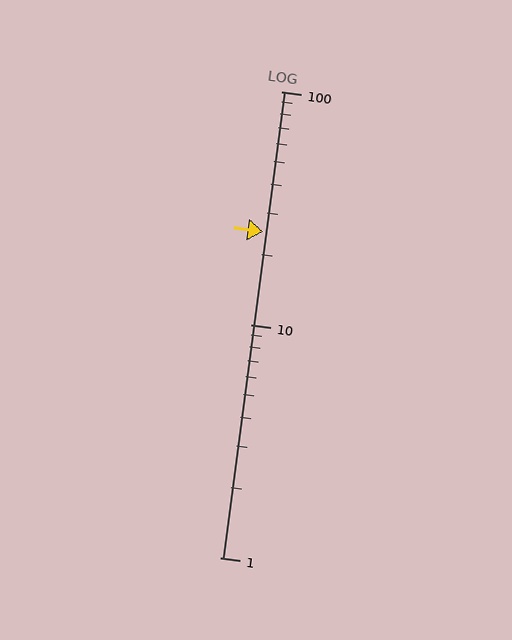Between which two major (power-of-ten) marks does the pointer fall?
The pointer is between 10 and 100.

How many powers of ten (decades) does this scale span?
The scale spans 2 decades, from 1 to 100.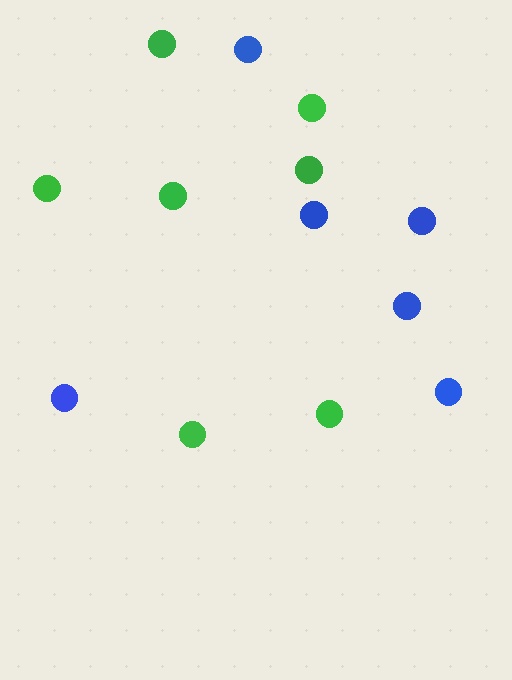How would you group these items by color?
There are 2 groups: one group of blue circles (6) and one group of green circles (7).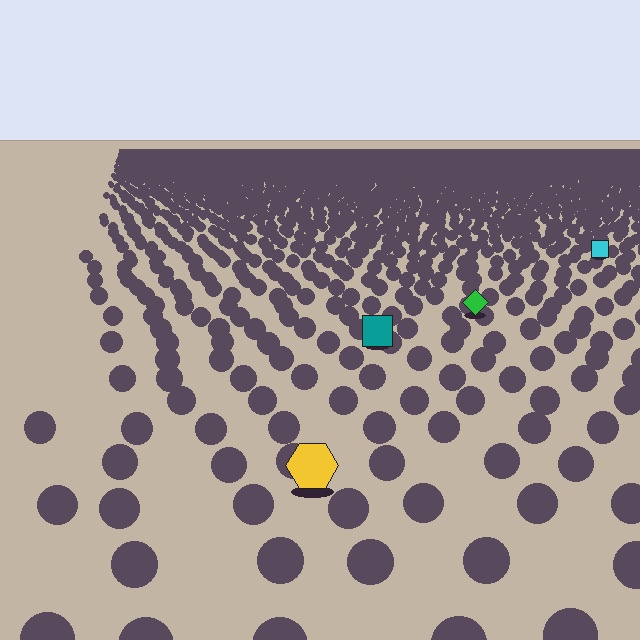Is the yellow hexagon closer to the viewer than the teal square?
Yes. The yellow hexagon is closer — you can tell from the texture gradient: the ground texture is coarser near it.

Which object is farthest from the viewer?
The cyan square is farthest from the viewer. It appears smaller and the ground texture around it is denser.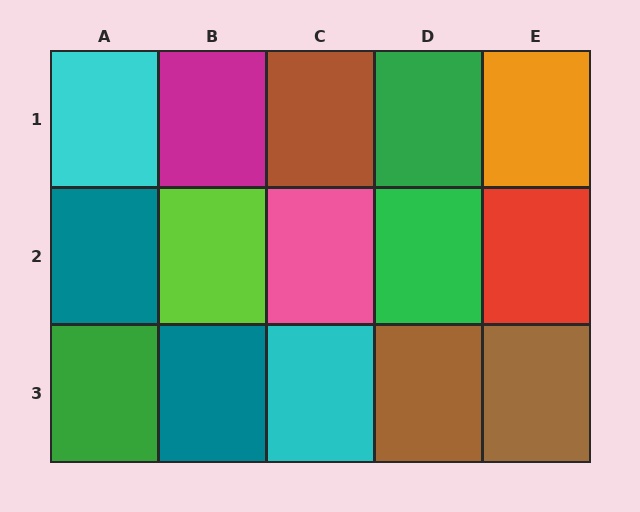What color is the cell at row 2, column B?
Lime.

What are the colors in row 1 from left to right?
Cyan, magenta, brown, green, orange.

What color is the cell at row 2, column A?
Teal.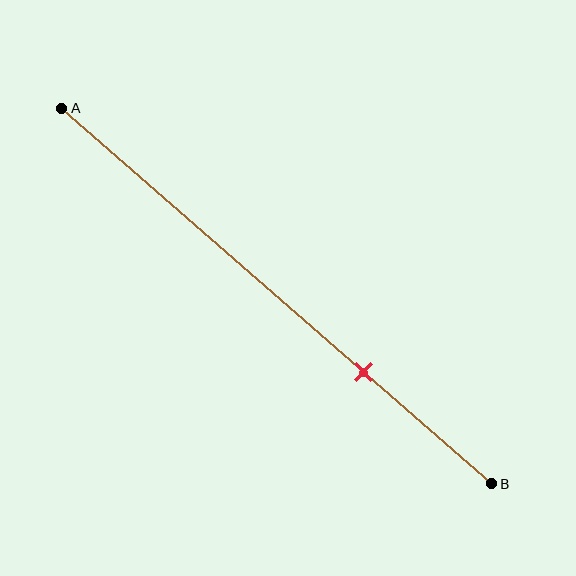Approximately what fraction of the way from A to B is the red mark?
The red mark is approximately 70% of the way from A to B.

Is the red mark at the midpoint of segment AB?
No, the mark is at about 70% from A, not at the 50% midpoint.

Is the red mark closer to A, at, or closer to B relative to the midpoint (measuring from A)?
The red mark is closer to point B than the midpoint of segment AB.